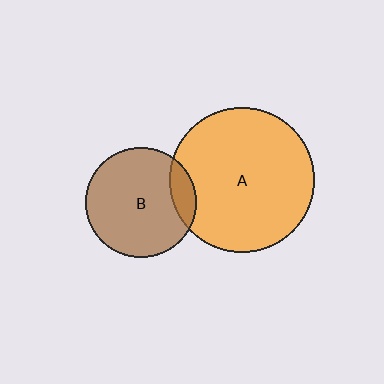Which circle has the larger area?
Circle A (orange).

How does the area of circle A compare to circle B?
Approximately 1.7 times.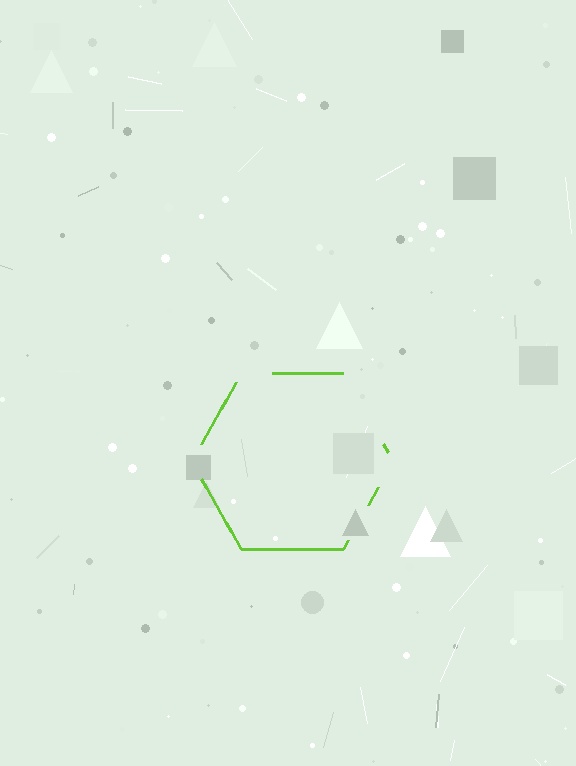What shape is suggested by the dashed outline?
The dashed outline suggests a hexagon.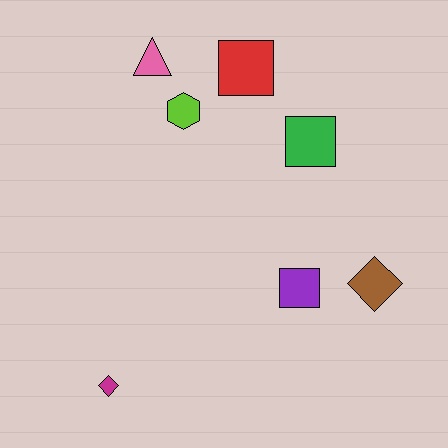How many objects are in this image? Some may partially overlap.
There are 7 objects.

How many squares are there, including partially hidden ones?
There are 3 squares.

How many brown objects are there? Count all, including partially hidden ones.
There is 1 brown object.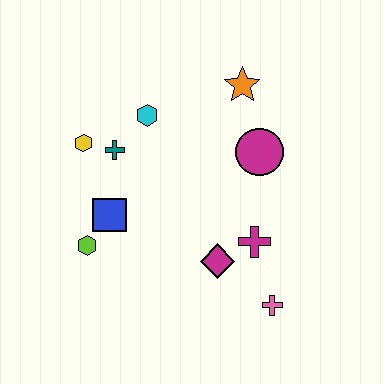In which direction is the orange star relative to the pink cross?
The orange star is above the pink cross.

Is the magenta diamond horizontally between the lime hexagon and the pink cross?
Yes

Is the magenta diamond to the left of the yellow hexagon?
No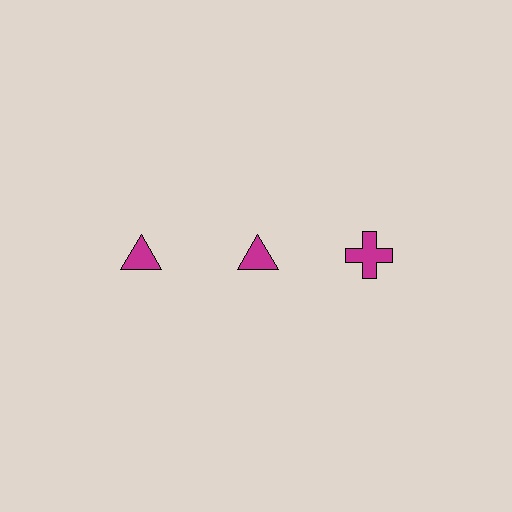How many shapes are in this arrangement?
There are 3 shapes arranged in a grid pattern.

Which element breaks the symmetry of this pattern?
The magenta cross in the top row, center column breaks the symmetry. All other shapes are magenta triangles.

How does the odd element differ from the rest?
It has a different shape: cross instead of triangle.